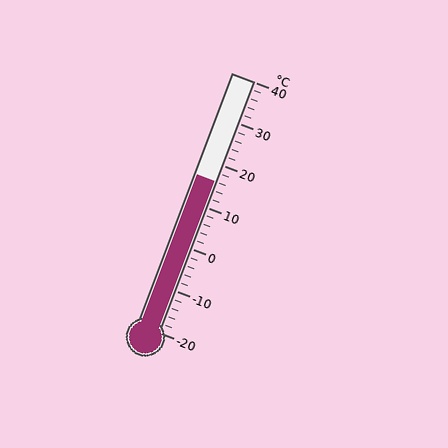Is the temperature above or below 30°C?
The temperature is below 30°C.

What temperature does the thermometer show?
The thermometer shows approximately 16°C.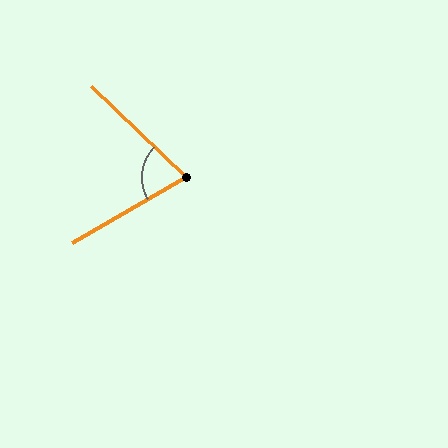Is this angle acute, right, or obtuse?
It is acute.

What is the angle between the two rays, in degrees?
Approximately 74 degrees.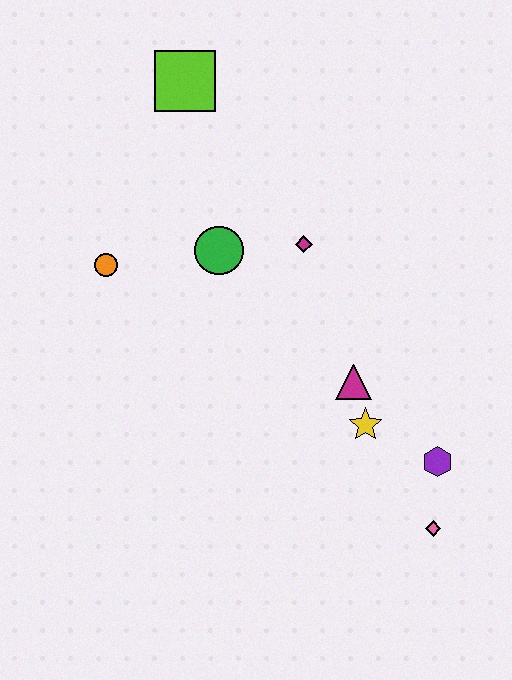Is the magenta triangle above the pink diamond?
Yes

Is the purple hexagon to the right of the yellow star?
Yes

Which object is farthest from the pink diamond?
The lime square is farthest from the pink diamond.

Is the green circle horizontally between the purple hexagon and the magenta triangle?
No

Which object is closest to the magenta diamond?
The green circle is closest to the magenta diamond.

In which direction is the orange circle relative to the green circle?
The orange circle is to the left of the green circle.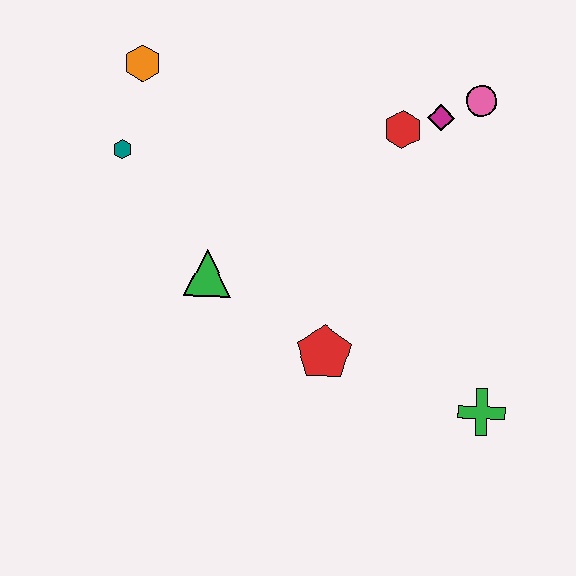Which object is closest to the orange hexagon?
The teal hexagon is closest to the orange hexagon.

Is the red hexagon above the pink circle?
No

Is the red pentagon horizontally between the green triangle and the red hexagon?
Yes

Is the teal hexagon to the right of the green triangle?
No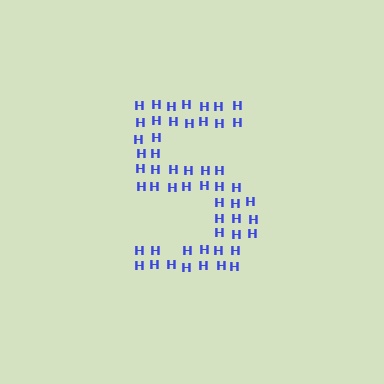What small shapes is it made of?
It is made of small letter H's.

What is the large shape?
The large shape is the digit 5.